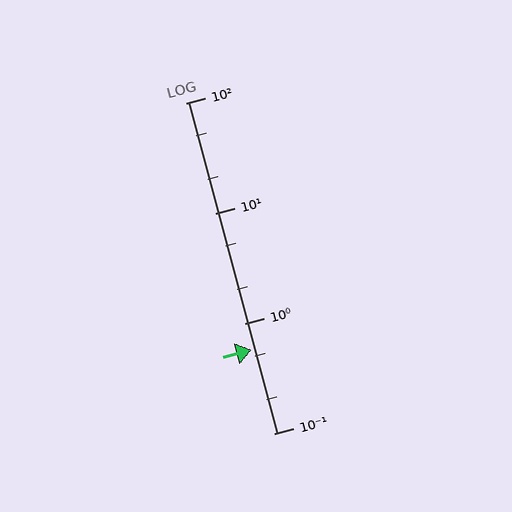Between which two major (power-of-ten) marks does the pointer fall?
The pointer is between 0.1 and 1.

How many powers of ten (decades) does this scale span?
The scale spans 3 decades, from 0.1 to 100.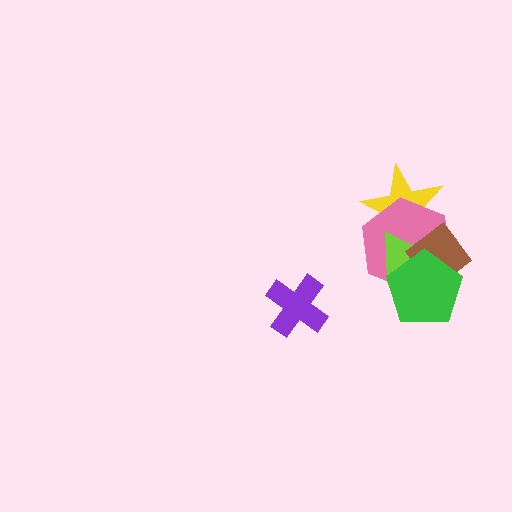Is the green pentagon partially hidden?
No, no other shape covers it.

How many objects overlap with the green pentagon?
3 objects overlap with the green pentagon.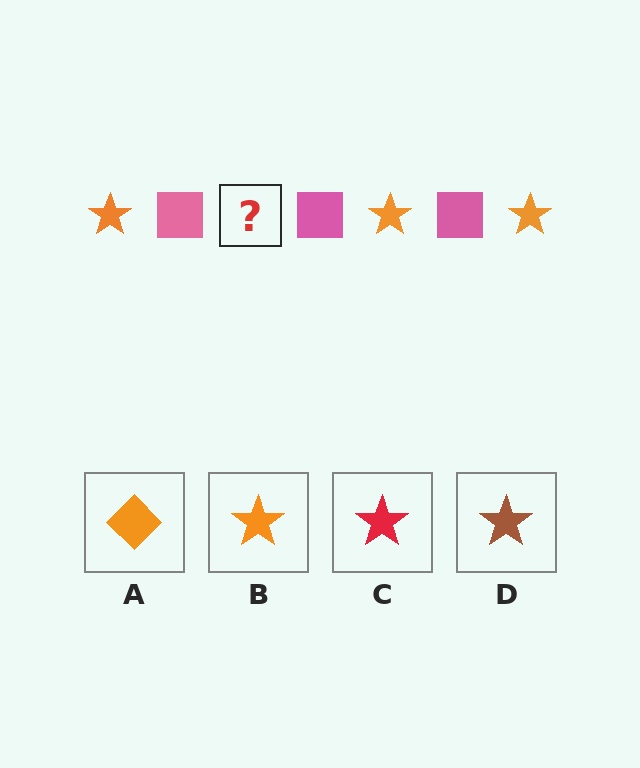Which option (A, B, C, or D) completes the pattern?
B.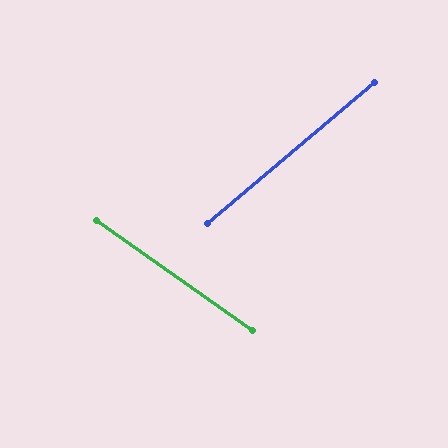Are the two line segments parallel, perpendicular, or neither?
Neither parallel nor perpendicular — they differ by about 76°.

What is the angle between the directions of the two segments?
Approximately 76 degrees.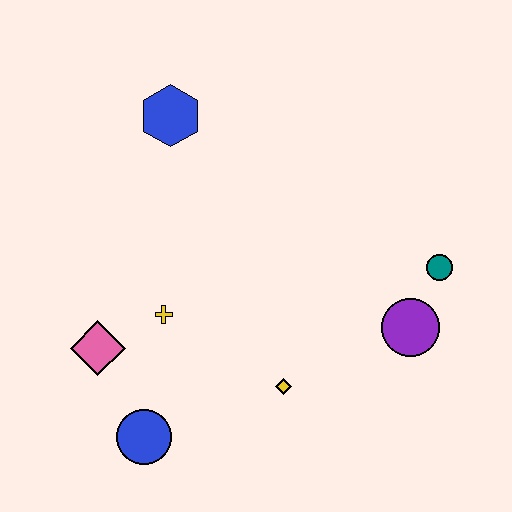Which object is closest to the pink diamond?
The yellow cross is closest to the pink diamond.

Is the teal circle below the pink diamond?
No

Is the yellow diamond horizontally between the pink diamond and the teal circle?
Yes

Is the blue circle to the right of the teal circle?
No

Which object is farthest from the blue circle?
The teal circle is farthest from the blue circle.